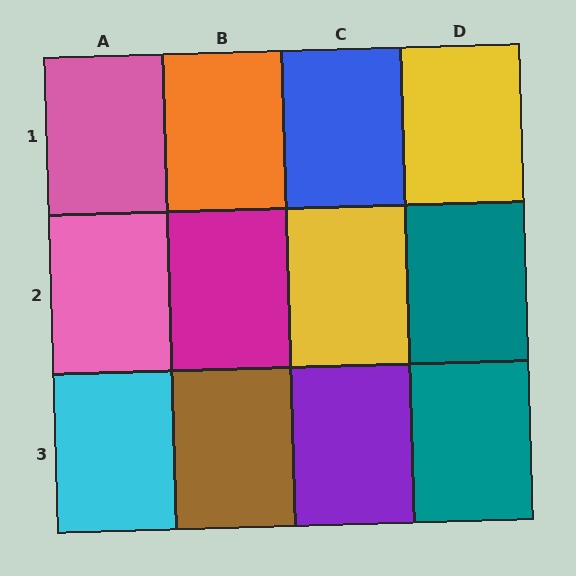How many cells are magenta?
1 cell is magenta.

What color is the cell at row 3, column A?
Cyan.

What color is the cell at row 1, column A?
Pink.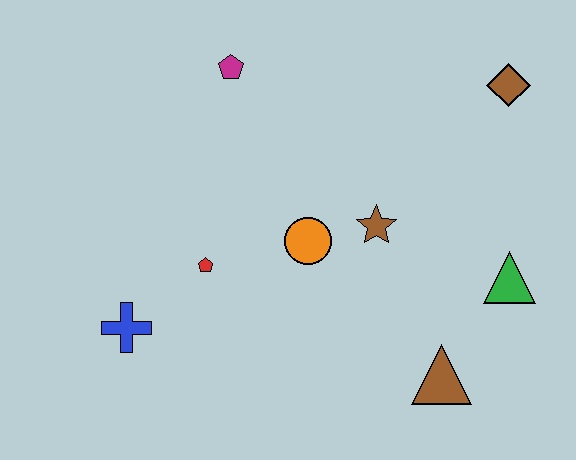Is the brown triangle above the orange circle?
No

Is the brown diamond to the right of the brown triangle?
Yes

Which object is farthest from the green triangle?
The blue cross is farthest from the green triangle.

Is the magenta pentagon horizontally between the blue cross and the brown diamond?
Yes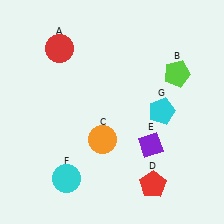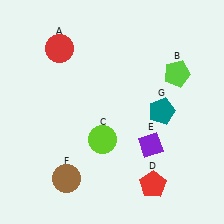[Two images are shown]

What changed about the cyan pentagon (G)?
In Image 1, G is cyan. In Image 2, it changed to teal.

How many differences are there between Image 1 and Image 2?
There are 3 differences between the two images.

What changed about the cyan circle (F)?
In Image 1, F is cyan. In Image 2, it changed to brown.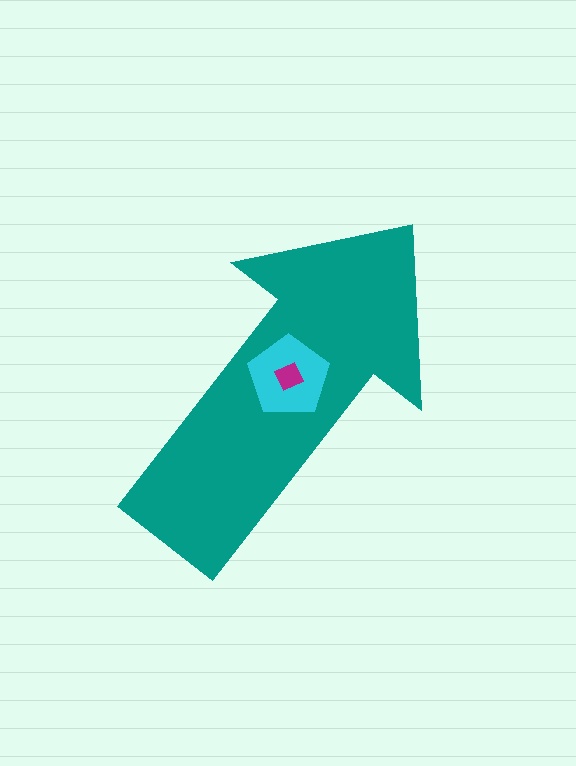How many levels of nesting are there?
3.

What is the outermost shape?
The teal arrow.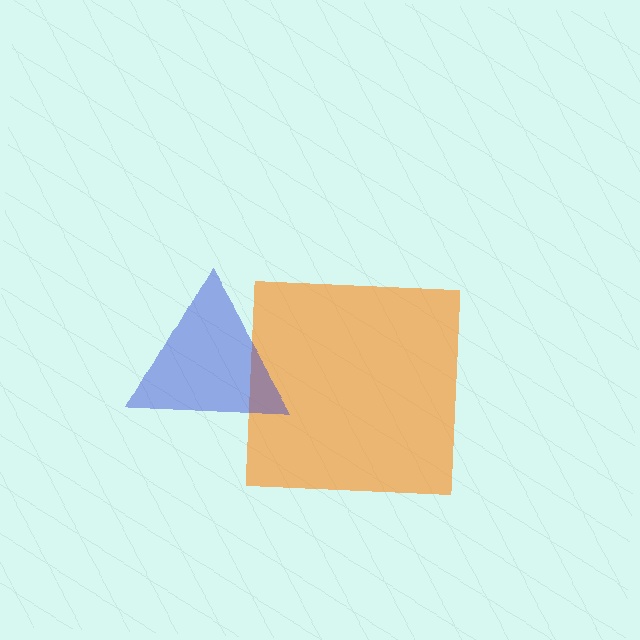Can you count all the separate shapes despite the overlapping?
Yes, there are 2 separate shapes.